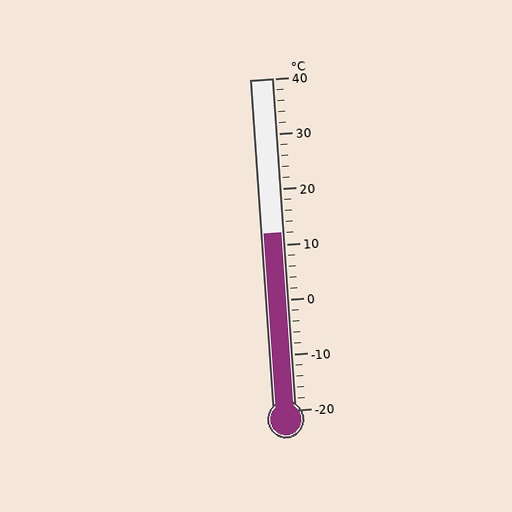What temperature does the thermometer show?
The thermometer shows approximately 12°C.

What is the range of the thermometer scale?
The thermometer scale ranges from -20°C to 40°C.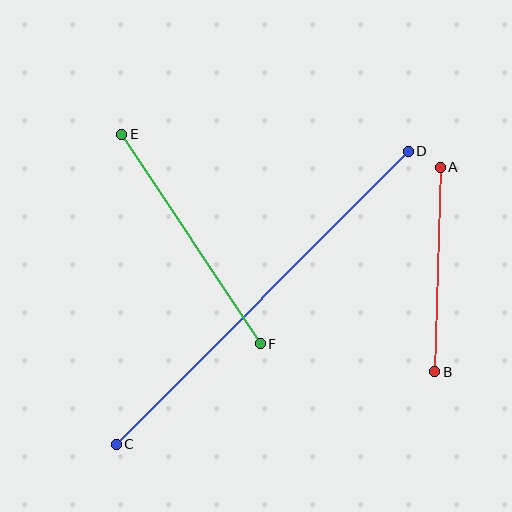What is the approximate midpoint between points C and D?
The midpoint is at approximately (262, 298) pixels.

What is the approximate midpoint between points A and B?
The midpoint is at approximately (438, 269) pixels.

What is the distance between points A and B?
The distance is approximately 205 pixels.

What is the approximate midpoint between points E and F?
The midpoint is at approximately (191, 239) pixels.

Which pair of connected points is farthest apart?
Points C and D are farthest apart.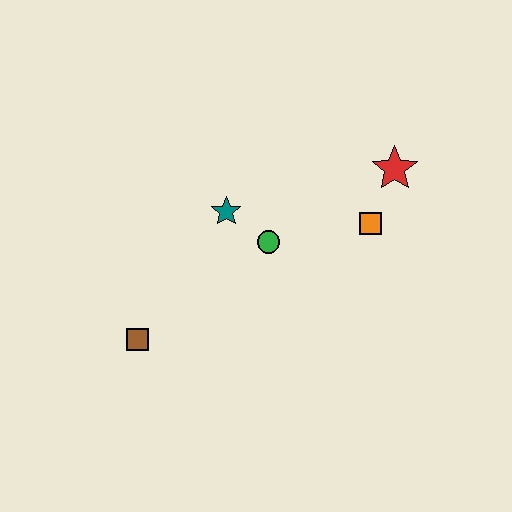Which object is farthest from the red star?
The brown square is farthest from the red star.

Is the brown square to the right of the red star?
No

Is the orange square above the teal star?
No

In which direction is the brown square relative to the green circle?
The brown square is to the left of the green circle.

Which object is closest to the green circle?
The teal star is closest to the green circle.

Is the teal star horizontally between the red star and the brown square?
Yes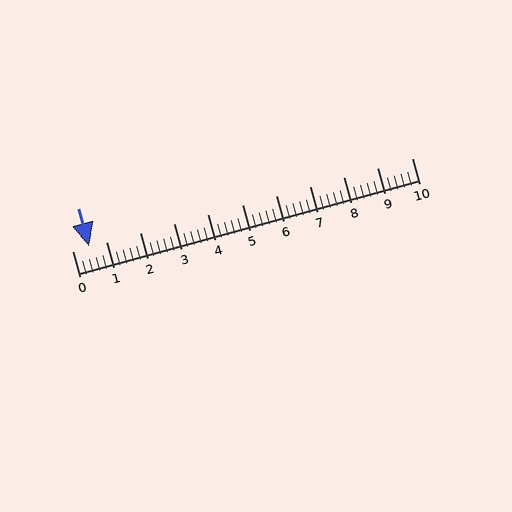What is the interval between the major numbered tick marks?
The major tick marks are spaced 1 units apart.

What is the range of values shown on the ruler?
The ruler shows values from 0 to 10.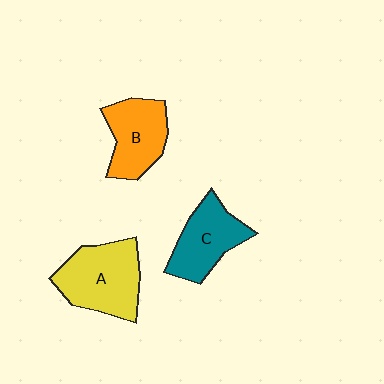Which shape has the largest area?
Shape A (yellow).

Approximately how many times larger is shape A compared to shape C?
Approximately 1.3 times.